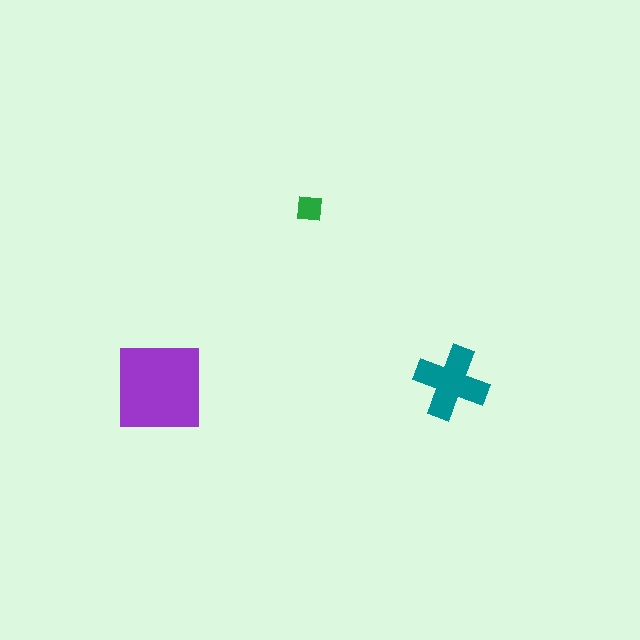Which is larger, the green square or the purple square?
The purple square.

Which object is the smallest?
The green square.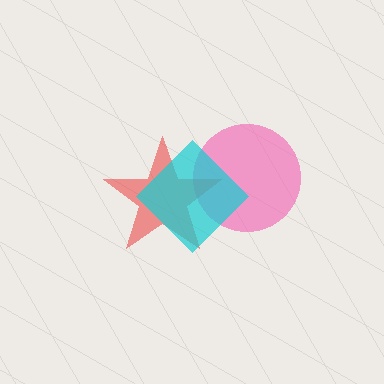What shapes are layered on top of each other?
The layered shapes are: a pink circle, a red star, a cyan diamond.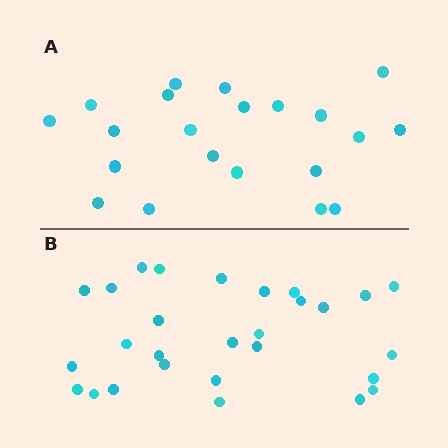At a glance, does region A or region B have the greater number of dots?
Region B (the bottom region) has more dots.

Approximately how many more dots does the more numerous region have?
Region B has roughly 8 or so more dots than region A.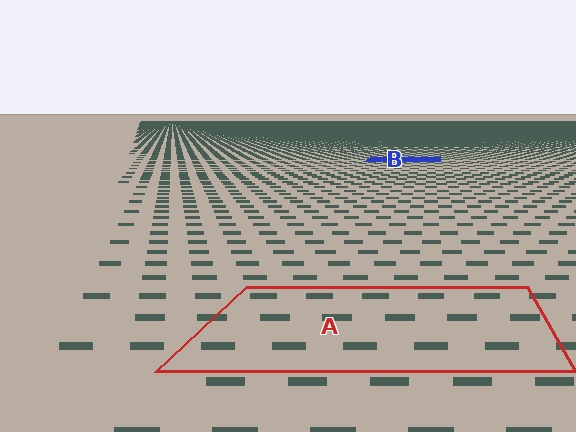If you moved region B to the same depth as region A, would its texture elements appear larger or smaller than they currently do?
They would appear larger. At a closer depth, the same texture elements are projected at a bigger on-screen size.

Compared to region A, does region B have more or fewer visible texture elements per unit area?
Region B has more texture elements per unit area — they are packed more densely because it is farther away.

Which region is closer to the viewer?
Region A is closer. The texture elements there are larger and more spread out.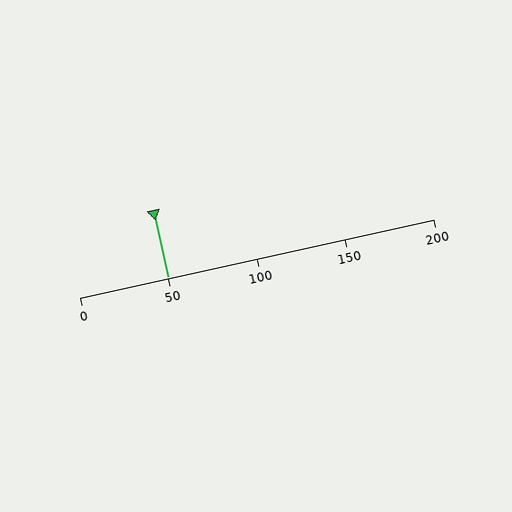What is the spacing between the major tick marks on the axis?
The major ticks are spaced 50 apart.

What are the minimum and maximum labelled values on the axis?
The axis runs from 0 to 200.